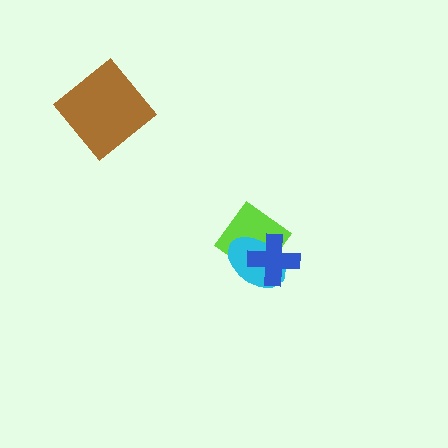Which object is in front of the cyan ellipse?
The blue cross is in front of the cyan ellipse.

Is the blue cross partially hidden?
No, no other shape covers it.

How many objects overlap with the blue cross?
2 objects overlap with the blue cross.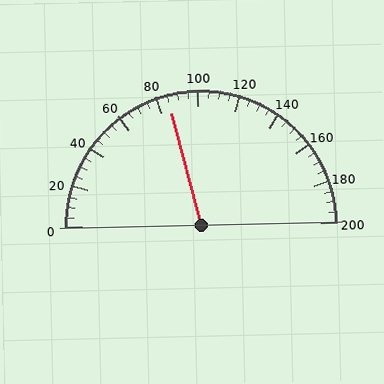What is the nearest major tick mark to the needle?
The nearest major tick mark is 80.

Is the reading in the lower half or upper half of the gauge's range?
The reading is in the lower half of the range (0 to 200).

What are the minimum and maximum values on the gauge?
The gauge ranges from 0 to 200.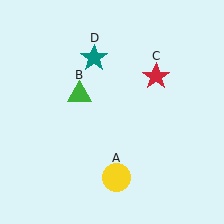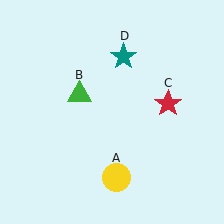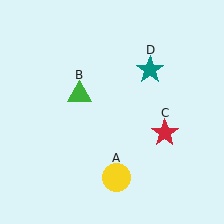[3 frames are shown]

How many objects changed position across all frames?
2 objects changed position: red star (object C), teal star (object D).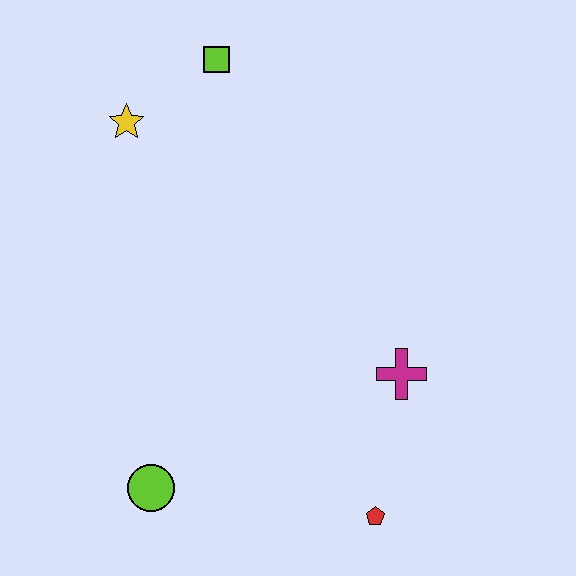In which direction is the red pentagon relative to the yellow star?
The red pentagon is below the yellow star.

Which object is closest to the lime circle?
The red pentagon is closest to the lime circle.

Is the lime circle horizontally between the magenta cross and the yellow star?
Yes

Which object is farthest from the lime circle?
The lime square is farthest from the lime circle.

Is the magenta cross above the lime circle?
Yes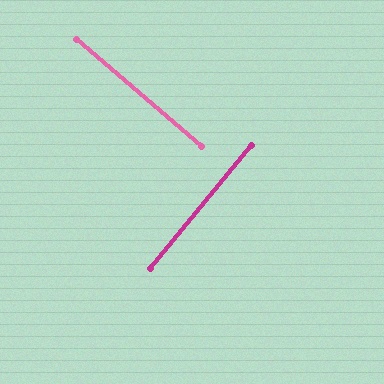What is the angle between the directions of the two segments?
Approximately 89 degrees.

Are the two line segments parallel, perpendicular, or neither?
Perpendicular — they meet at approximately 89°.